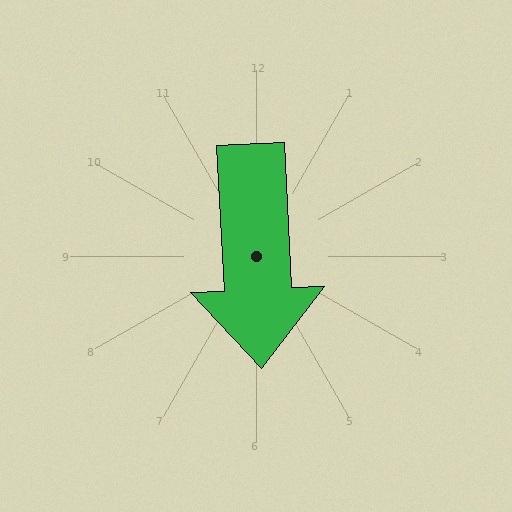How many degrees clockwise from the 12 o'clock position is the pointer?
Approximately 177 degrees.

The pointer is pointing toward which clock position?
Roughly 6 o'clock.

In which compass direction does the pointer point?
South.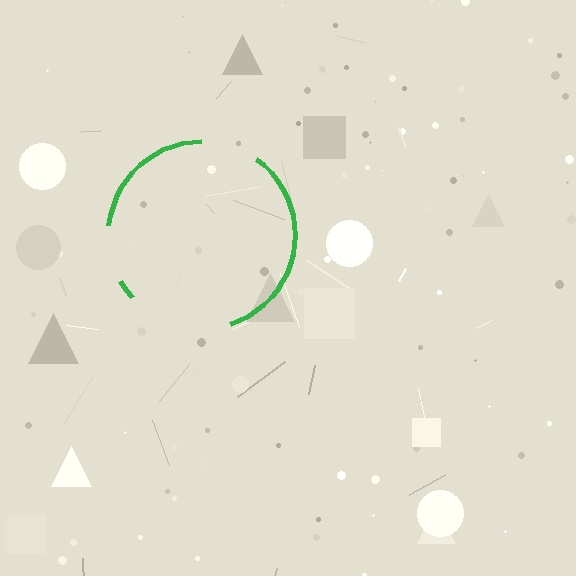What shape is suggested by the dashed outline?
The dashed outline suggests a circle.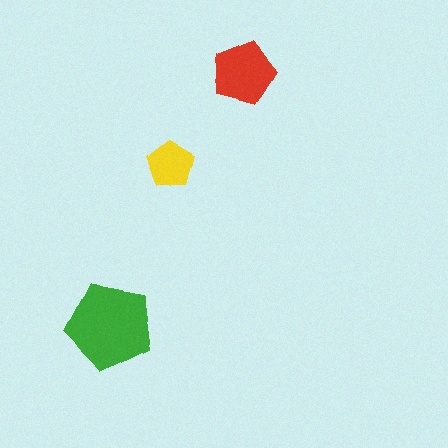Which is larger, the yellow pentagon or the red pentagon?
The red one.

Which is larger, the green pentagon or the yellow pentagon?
The green one.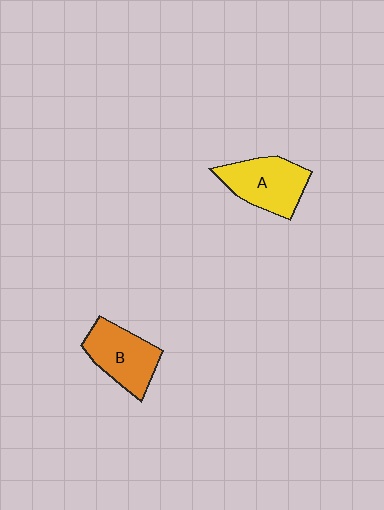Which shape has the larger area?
Shape A (yellow).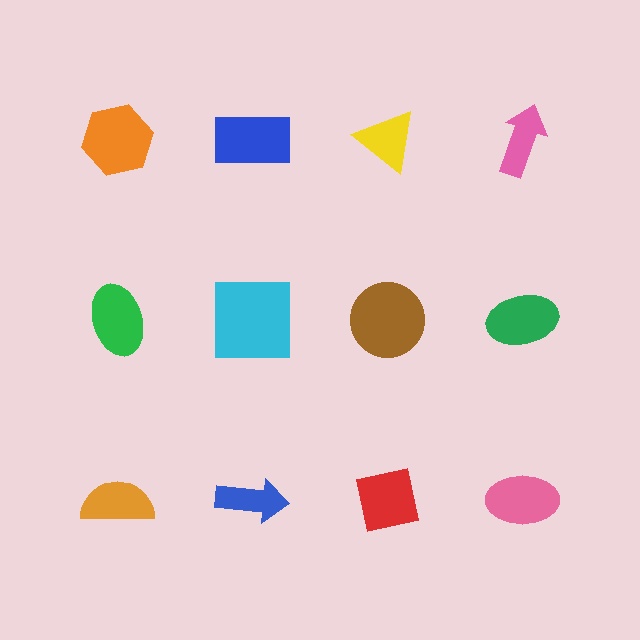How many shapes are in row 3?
4 shapes.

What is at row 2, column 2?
A cyan square.